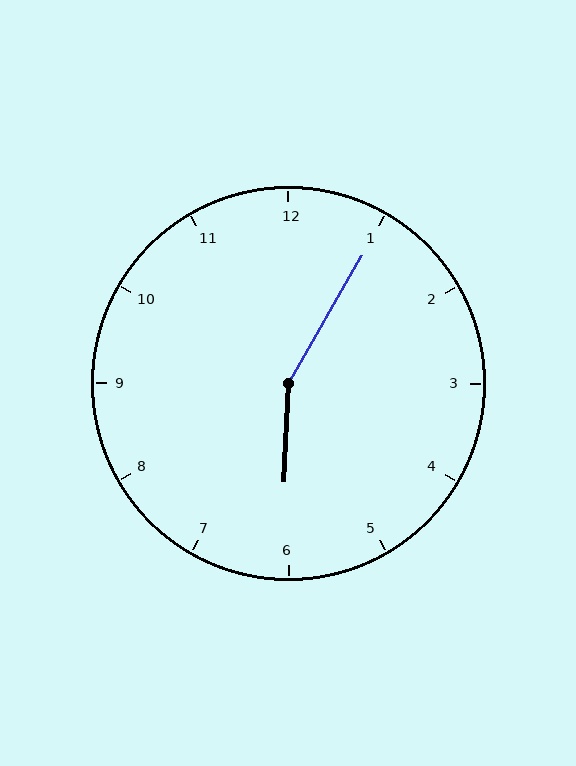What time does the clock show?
6:05.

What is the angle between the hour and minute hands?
Approximately 152 degrees.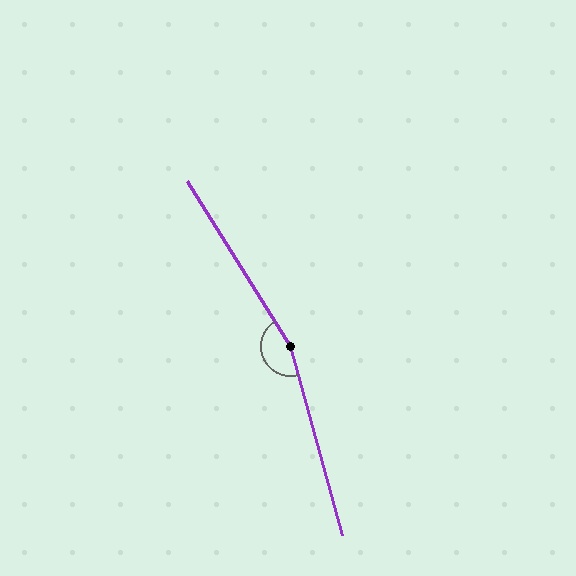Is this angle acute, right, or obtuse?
It is obtuse.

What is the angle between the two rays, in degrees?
Approximately 163 degrees.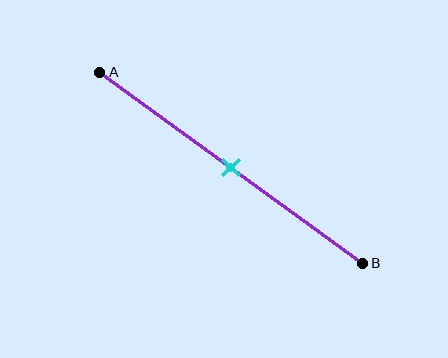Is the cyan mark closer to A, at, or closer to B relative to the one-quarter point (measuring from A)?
The cyan mark is closer to point B than the one-quarter point of segment AB.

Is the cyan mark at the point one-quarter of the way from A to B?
No, the mark is at about 50% from A, not at the 25% one-quarter point.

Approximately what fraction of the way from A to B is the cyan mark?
The cyan mark is approximately 50% of the way from A to B.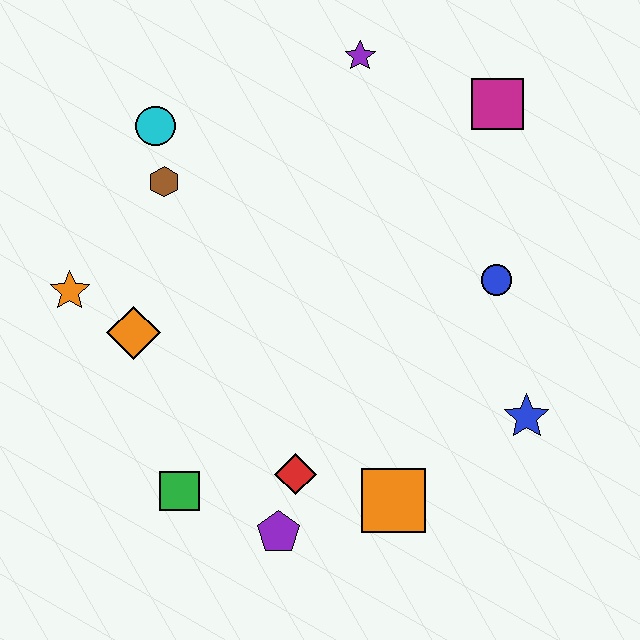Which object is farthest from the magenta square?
The green square is farthest from the magenta square.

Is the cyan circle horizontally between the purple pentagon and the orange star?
Yes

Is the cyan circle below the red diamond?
No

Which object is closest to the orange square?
The red diamond is closest to the orange square.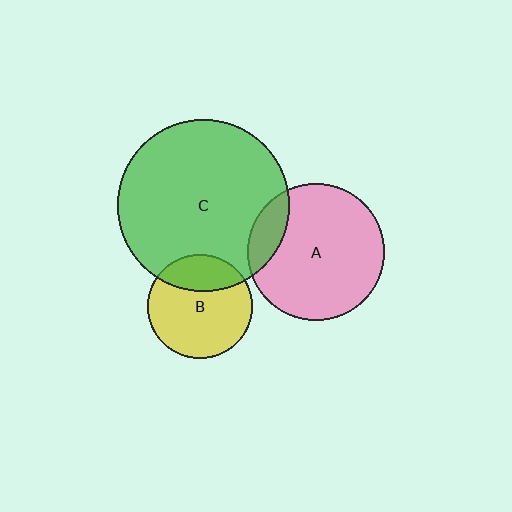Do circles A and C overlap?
Yes.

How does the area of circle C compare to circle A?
Approximately 1.6 times.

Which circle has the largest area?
Circle C (green).